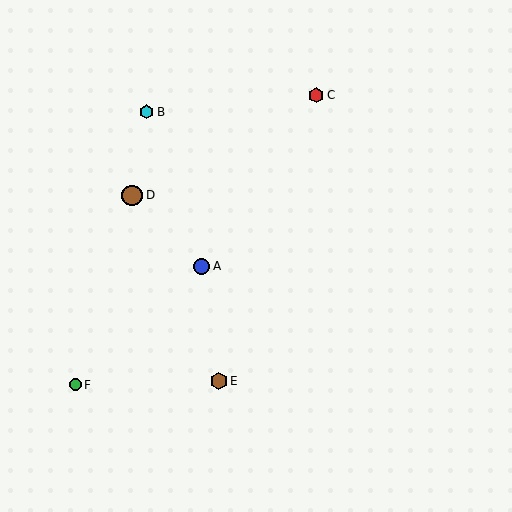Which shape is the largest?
The brown circle (labeled D) is the largest.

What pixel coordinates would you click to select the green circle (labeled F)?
Click at (75, 385) to select the green circle F.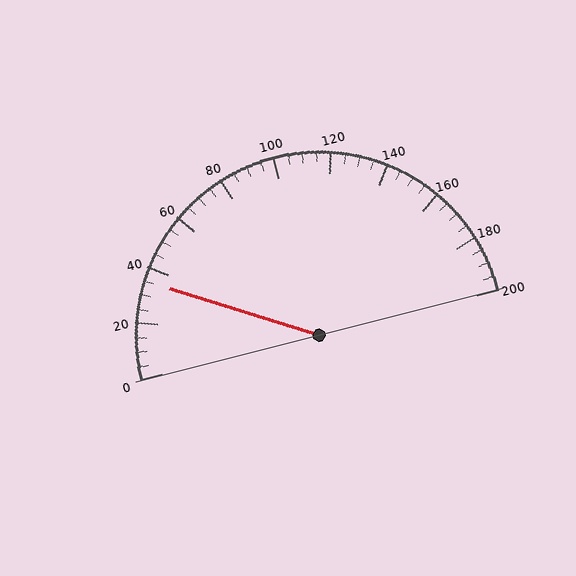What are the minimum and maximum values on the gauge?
The gauge ranges from 0 to 200.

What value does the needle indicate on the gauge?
The needle indicates approximately 35.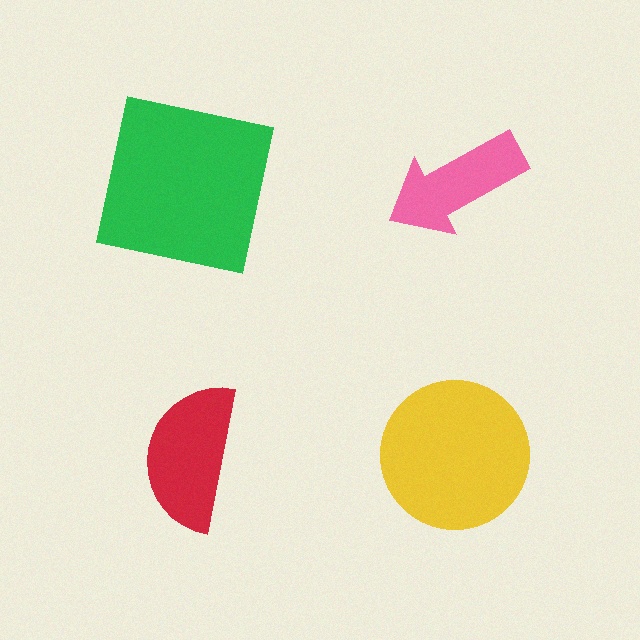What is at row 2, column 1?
A red semicircle.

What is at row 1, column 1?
A green square.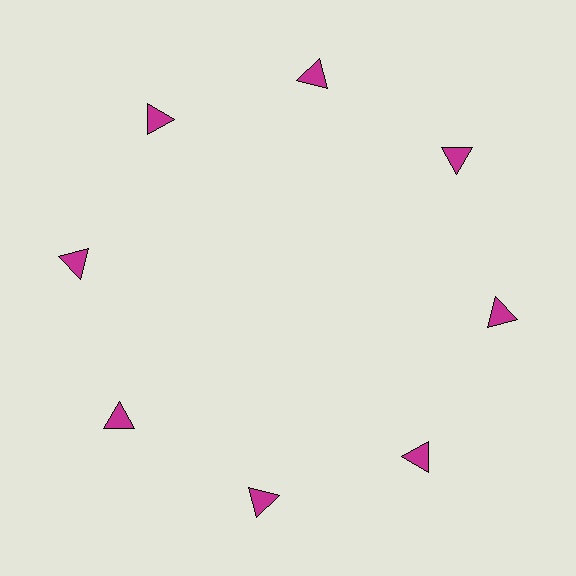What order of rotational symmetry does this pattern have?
This pattern has 8-fold rotational symmetry.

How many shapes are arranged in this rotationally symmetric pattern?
There are 8 shapes, arranged in 8 groups of 1.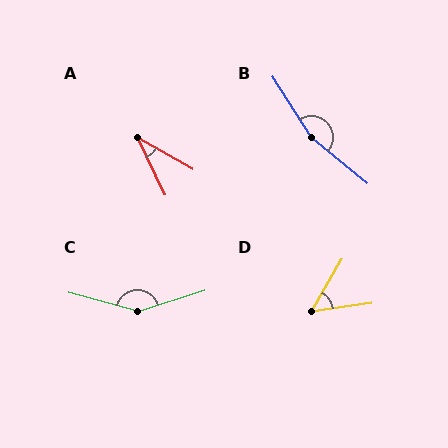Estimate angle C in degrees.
Approximately 147 degrees.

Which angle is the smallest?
A, at approximately 34 degrees.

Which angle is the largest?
B, at approximately 162 degrees.